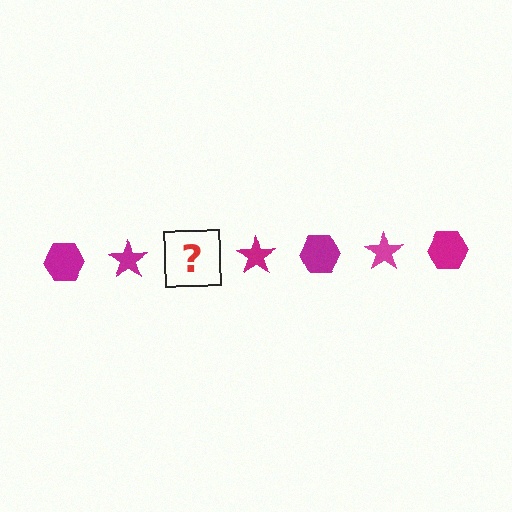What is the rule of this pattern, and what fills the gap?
The rule is that the pattern cycles through hexagon, star shapes in magenta. The gap should be filled with a magenta hexagon.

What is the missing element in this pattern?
The missing element is a magenta hexagon.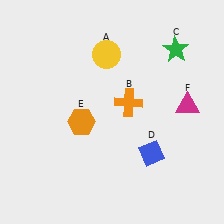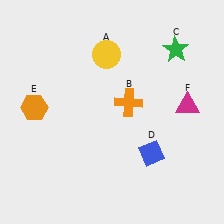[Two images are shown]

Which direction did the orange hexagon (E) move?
The orange hexagon (E) moved left.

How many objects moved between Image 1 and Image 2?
1 object moved between the two images.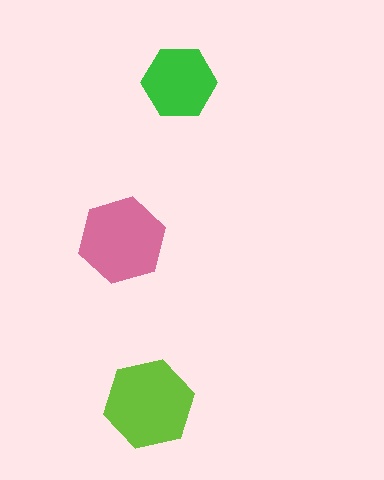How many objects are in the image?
There are 3 objects in the image.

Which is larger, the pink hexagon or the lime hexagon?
The lime one.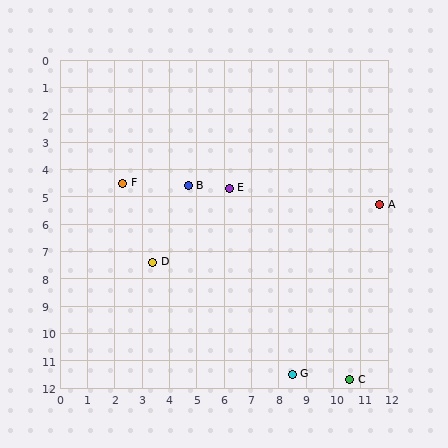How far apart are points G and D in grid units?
Points G and D are about 6.5 grid units apart.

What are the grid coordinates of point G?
Point G is at approximately (8.5, 11.5).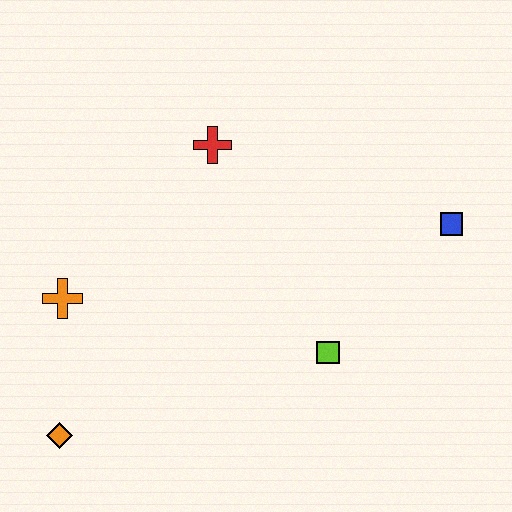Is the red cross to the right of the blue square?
No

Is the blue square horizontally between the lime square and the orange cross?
No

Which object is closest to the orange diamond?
The orange cross is closest to the orange diamond.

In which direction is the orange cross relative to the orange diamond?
The orange cross is above the orange diamond.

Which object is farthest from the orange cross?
The blue square is farthest from the orange cross.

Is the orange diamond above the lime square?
No